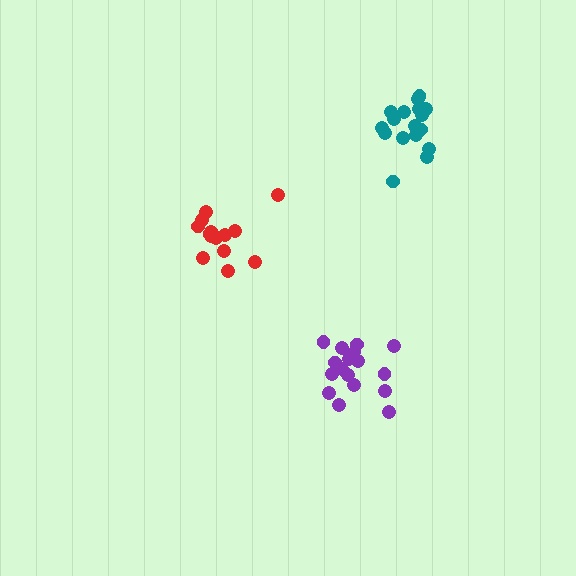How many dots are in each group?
Group 1: 17 dots, Group 2: 15 dots, Group 3: 17 dots (49 total).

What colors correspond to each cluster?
The clusters are colored: teal, red, purple.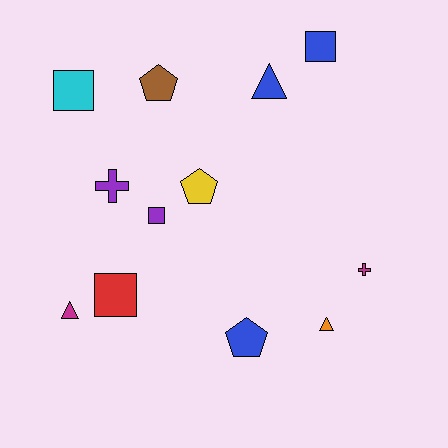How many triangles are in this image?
There are 3 triangles.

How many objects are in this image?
There are 12 objects.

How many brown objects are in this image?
There is 1 brown object.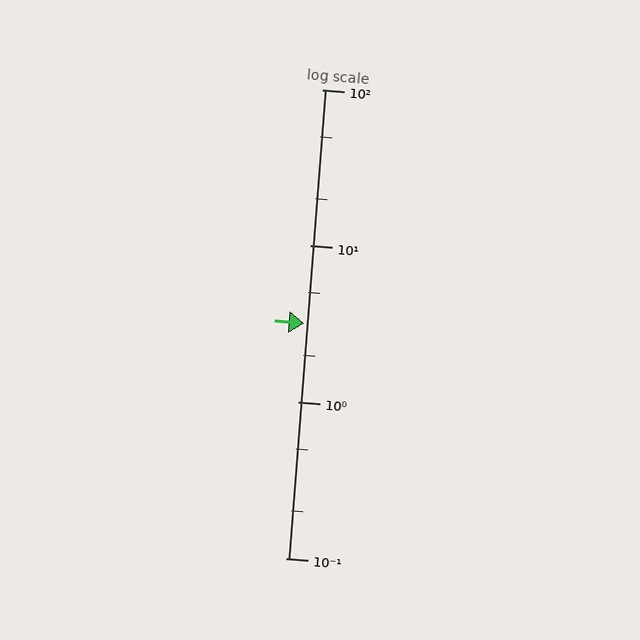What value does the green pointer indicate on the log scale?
The pointer indicates approximately 3.2.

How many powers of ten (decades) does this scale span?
The scale spans 3 decades, from 0.1 to 100.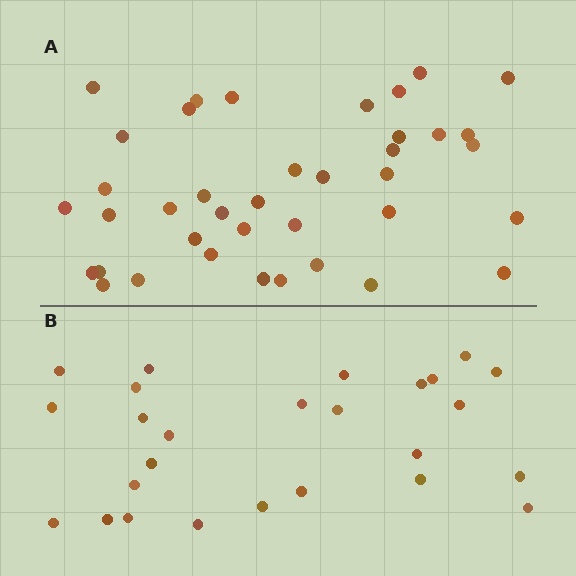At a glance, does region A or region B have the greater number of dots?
Region A (the top region) has more dots.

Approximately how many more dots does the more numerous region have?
Region A has approximately 15 more dots than region B.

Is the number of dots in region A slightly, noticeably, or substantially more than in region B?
Region A has substantially more. The ratio is roughly 1.5 to 1.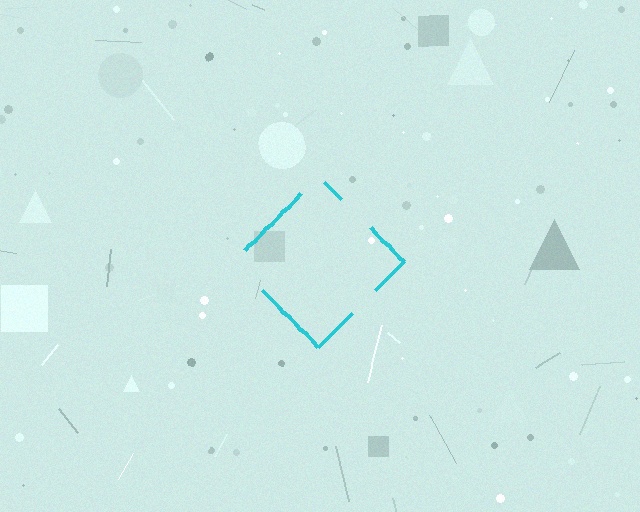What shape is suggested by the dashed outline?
The dashed outline suggests a diamond.